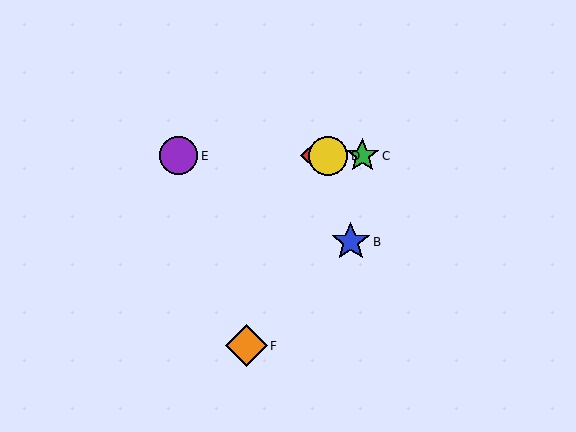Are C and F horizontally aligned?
No, C is at y≈156 and F is at y≈346.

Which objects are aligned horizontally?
Objects A, C, D, E are aligned horizontally.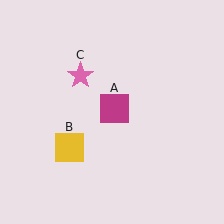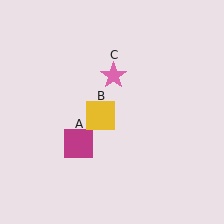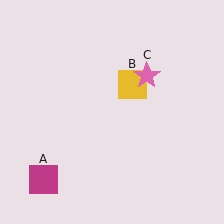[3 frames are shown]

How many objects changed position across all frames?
3 objects changed position: magenta square (object A), yellow square (object B), pink star (object C).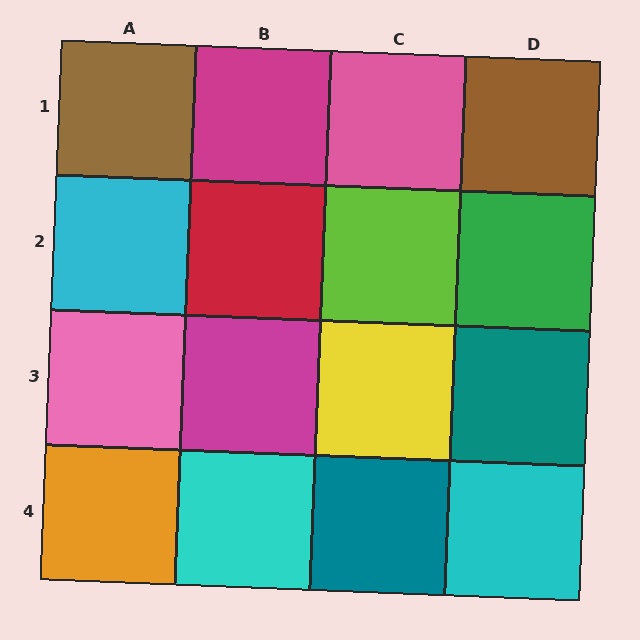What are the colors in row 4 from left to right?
Orange, cyan, teal, cyan.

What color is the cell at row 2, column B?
Red.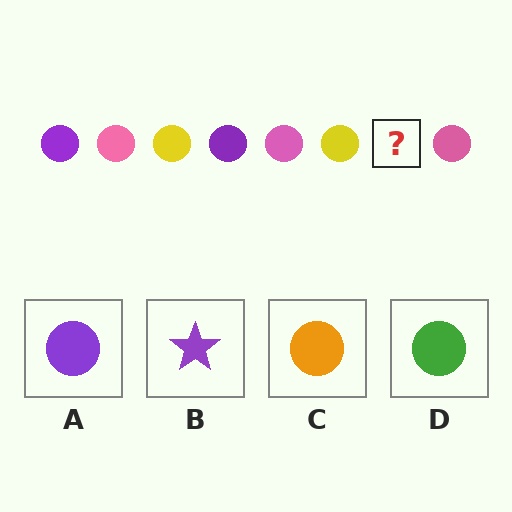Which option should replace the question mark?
Option A.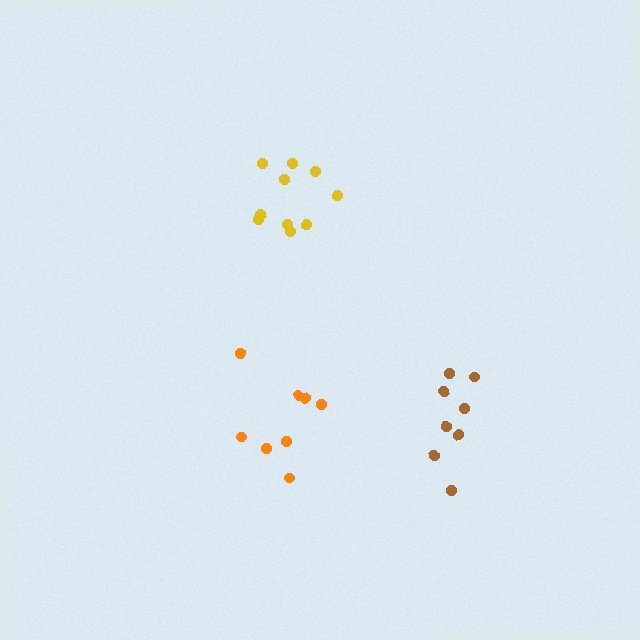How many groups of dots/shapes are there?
There are 3 groups.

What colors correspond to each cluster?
The clusters are colored: orange, brown, yellow.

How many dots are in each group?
Group 1: 8 dots, Group 2: 8 dots, Group 3: 10 dots (26 total).